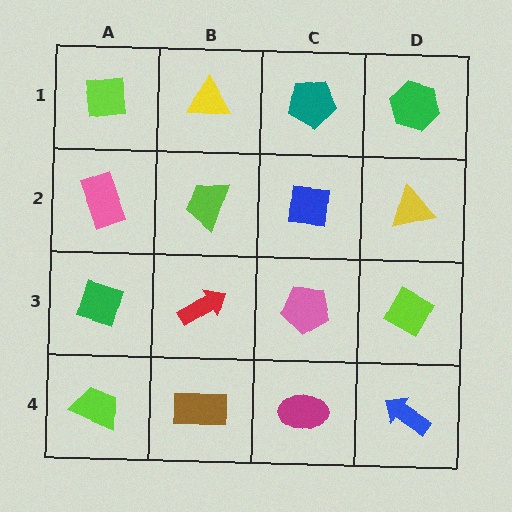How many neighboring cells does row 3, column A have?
3.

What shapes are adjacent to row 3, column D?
A yellow triangle (row 2, column D), a blue arrow (row 4, column D), a pink pentagon (row 3, column C).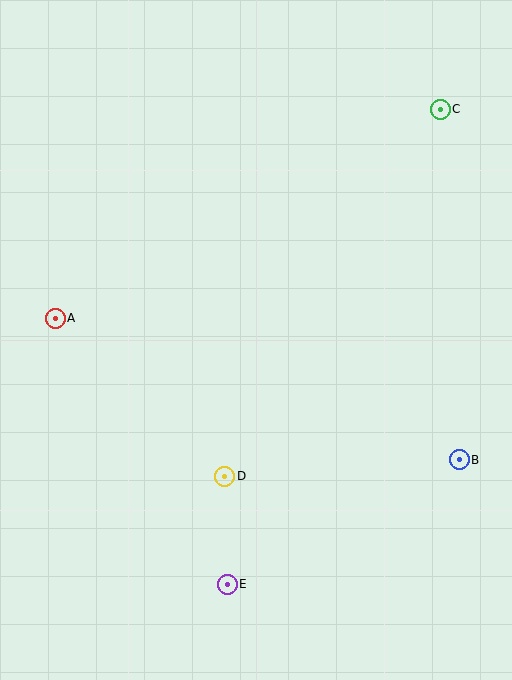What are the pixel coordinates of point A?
Point A is at (55, 318).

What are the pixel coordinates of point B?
Point B is at (459, 460).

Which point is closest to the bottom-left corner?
Point E is closest to the bottom-left corner.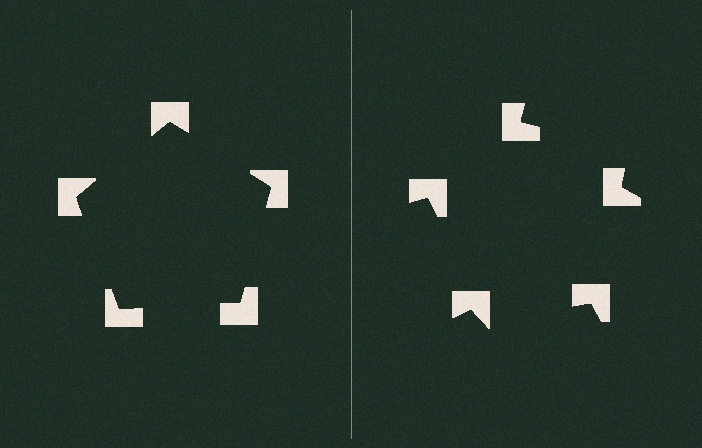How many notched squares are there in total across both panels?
10 — 5 on each side.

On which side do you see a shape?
An illusory pentagon appears on the left side. On the right side the wedge cuts are rotated, so no coherent shape forms.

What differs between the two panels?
The notched squares are positioned identically on both sides; only the wedge orientations differ. On the left they align to a pentagon; on the right they are misaligned.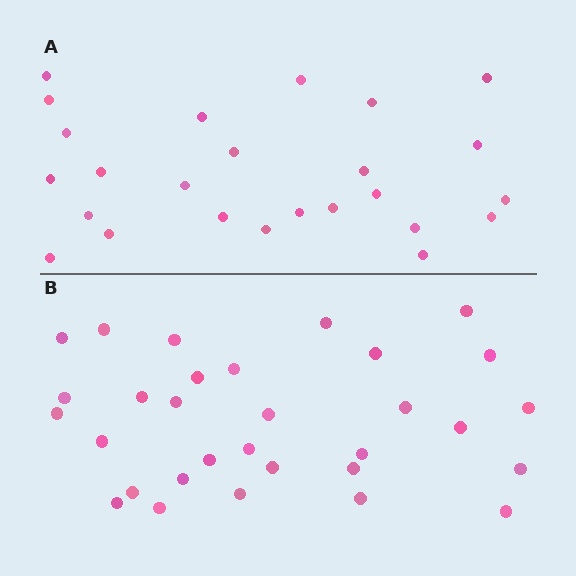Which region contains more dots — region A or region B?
Region B (the bottom region) has more dots.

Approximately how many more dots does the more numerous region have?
Region B has about 6 more dots than region A.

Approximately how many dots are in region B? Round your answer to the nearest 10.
About 30 dots. (The exact count is 31, which rounds to 30.)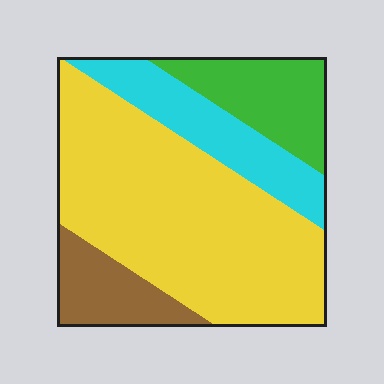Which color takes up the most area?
Yellow, at roughly 55%.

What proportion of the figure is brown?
Brown takes up about one eighth (1/8) of the figure.